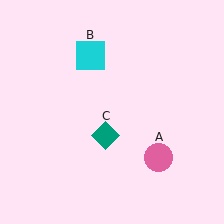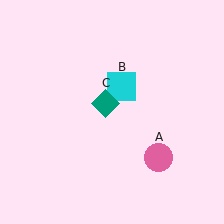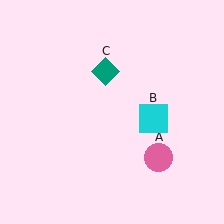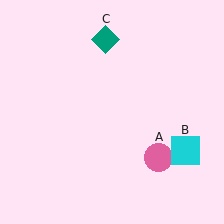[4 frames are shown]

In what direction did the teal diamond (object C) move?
The teal diamond (object C) moved up.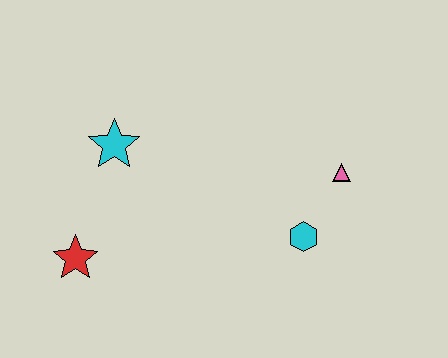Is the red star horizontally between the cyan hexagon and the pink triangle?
No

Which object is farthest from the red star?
The pink triangle is farthest from the red star.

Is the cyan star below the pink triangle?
No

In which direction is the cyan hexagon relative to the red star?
The cyan hexagon is to the right of the red star.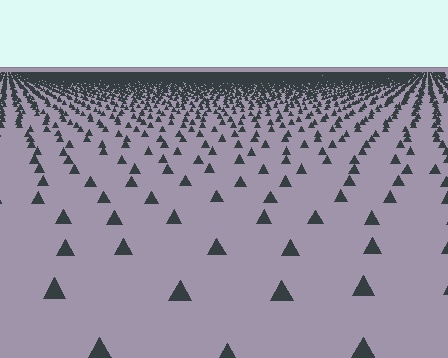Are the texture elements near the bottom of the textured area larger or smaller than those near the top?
Larger. Near the bottom, elements are closer to the viewer and appear at a bigger on-screen size.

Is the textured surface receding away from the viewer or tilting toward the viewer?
The surface is receding away from the viewer. Texture elements get smaller and denser toward the top.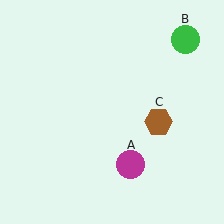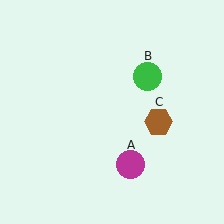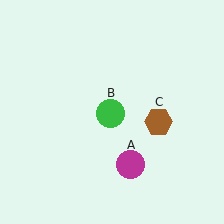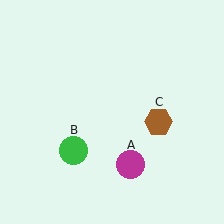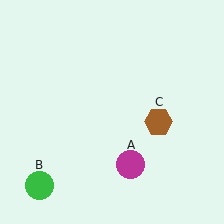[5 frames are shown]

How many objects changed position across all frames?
1 object changed position: green circle (object B).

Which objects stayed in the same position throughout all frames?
Magenta circle (object A) and brown hexagon (object C) remained stationary.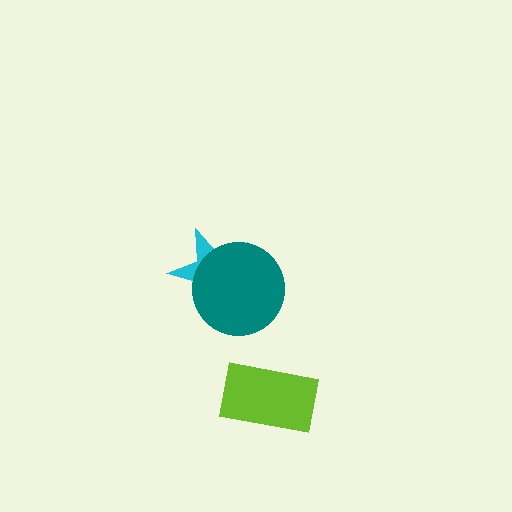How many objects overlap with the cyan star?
1 object overlaps with the cyan star.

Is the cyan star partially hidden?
Yes, it is partially covered by another shape.